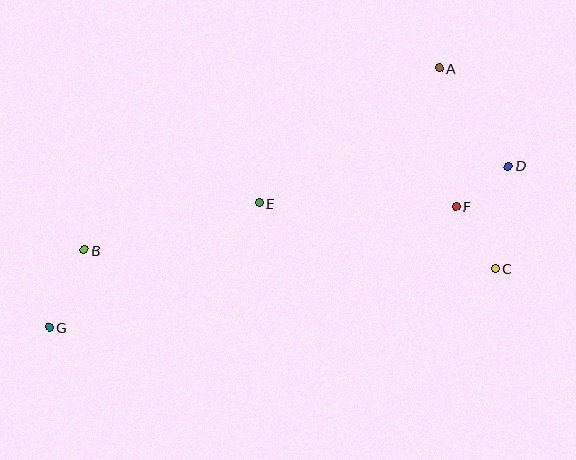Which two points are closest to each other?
Points D and F are closest to each other.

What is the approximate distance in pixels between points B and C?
The distance between B and C is approximately 412 pixels.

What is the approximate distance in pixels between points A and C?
The distance between A and C is approximately 208 pixels.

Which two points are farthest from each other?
Points D and G are farthest from each other.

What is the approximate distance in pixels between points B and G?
The distance between B and G is approximately 85 pixels.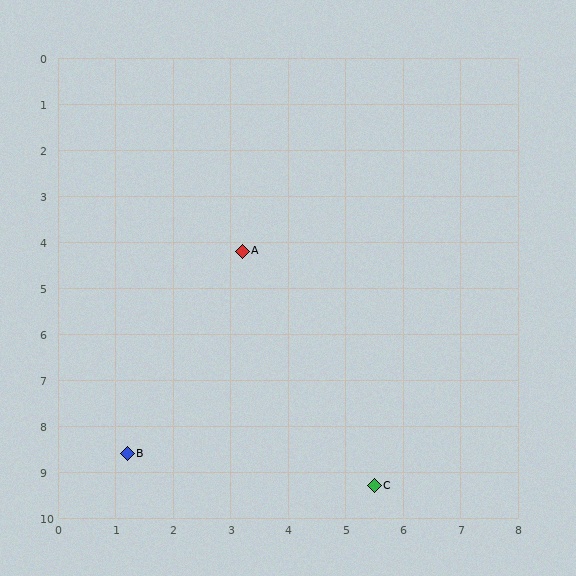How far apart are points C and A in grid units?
Points C and A are about 5.6 grid units apart.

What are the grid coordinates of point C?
Point C is at approximately (5.5, 9.3).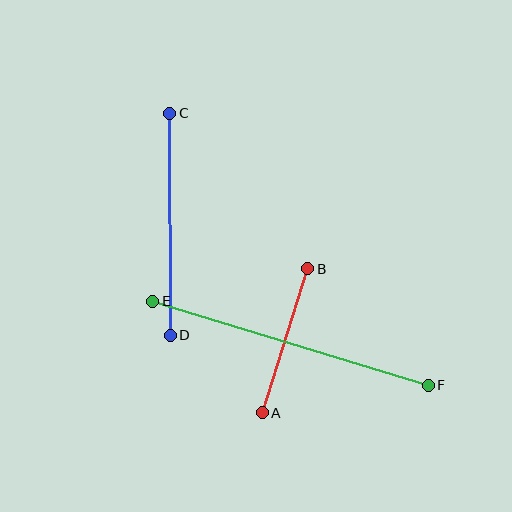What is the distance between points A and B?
The distance is approximately 151 pixels.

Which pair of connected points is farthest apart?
Points E and F are farthest apart.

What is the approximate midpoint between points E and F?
The midpoint is at approximately (291, 343) pixels.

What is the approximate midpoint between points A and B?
The midpoint is at approximately (285, 341) pixels.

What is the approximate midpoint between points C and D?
The midpoint is at approximately (170, 224) pixels.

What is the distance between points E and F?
The distance is approximately 288 pixels.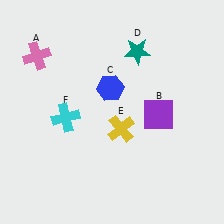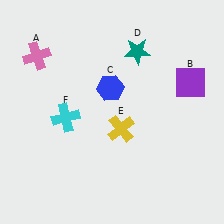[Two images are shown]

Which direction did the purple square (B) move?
The purple square (B) moved up.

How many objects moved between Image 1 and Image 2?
1 object moved between the two images.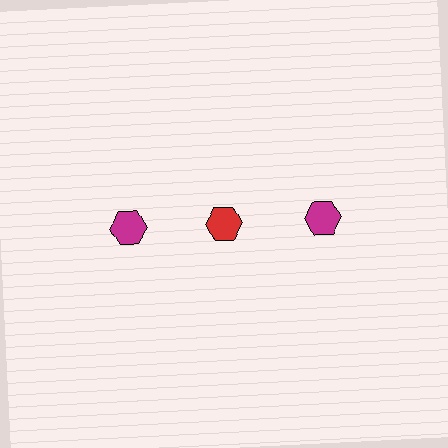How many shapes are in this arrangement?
There are 3 shapes arranged in a grid pattern.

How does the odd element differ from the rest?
It has a different color: red instead of magenta.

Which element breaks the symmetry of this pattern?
The red hexagon in the top row, second from left column breaks the symmetry. All other shapes are magenta hexagons.